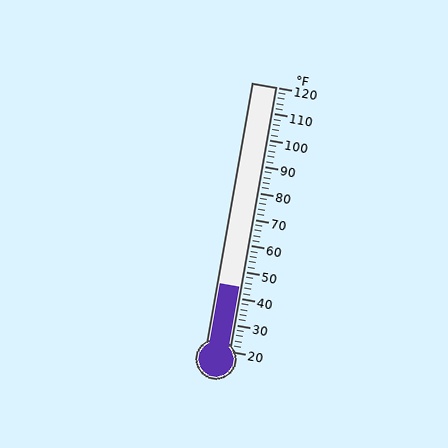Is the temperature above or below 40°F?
The temperature is above 40°F.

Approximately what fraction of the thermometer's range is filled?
The thermometer is filled to approximately 25% of its range.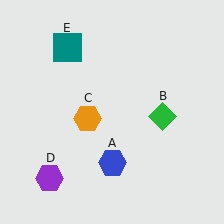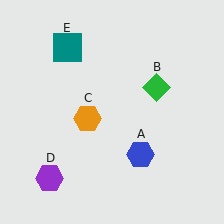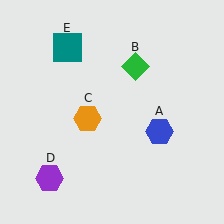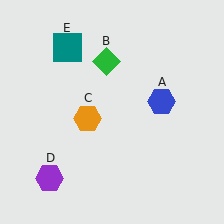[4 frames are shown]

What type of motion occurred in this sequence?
The blue hexagon (object A), green diamond (object B) rotated counterclockwise around the center of the scene.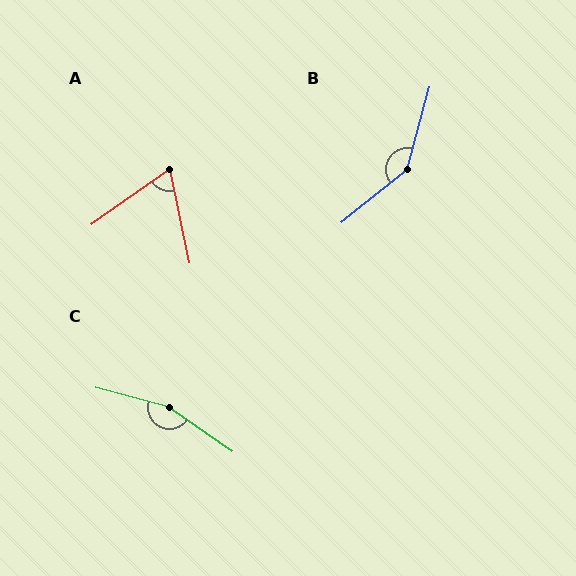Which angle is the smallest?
A, at approximately 67 degrees.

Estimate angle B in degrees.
Approximately 144 degrees.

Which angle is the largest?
C, at approximately 160 degrees.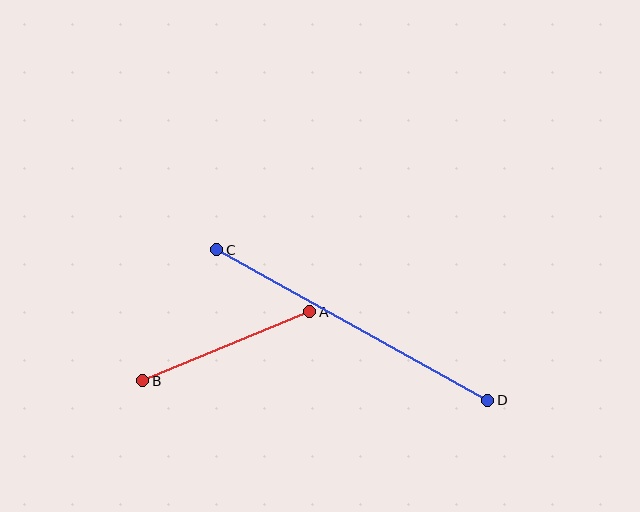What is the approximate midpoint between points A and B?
The midpoint is at approximately (226, 346) pixels.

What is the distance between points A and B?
The distance is approximately 181 pixels.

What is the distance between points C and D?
The distance is approximately 311 pixels.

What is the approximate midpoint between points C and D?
The midpoint is at approximately (352, 325) pixels.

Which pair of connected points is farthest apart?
Points C and D are farthest apart.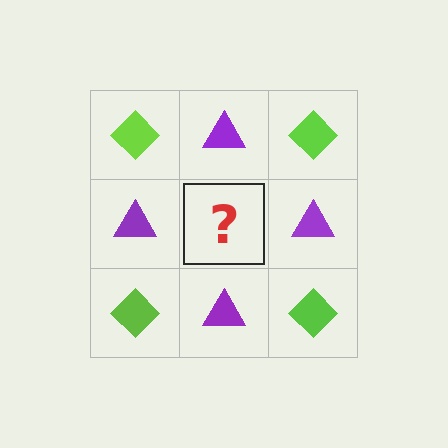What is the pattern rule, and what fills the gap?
The rule is that it alternates lime diamond and purple triangle in a checkerboard pattern. The gap should be filled with a lime diamond.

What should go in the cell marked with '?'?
The missing cell should contain a lime diamond.